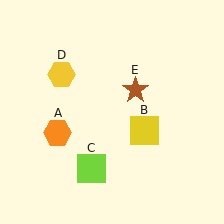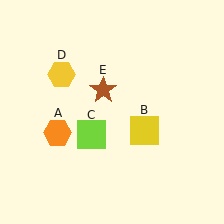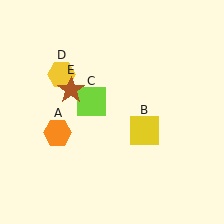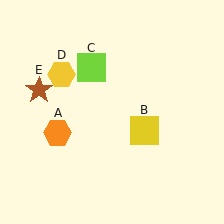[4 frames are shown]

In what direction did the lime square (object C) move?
The lime square (object C) moved up.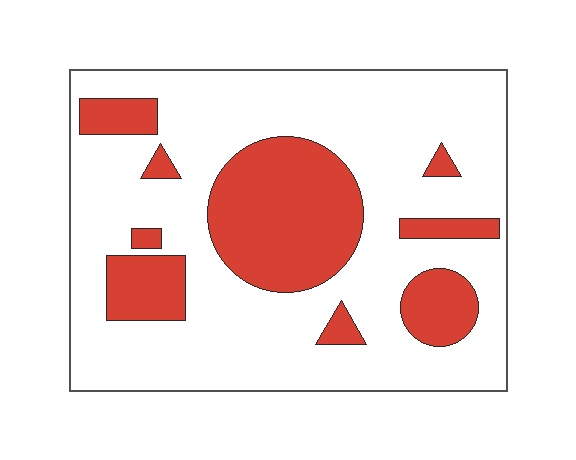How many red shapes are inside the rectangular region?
9.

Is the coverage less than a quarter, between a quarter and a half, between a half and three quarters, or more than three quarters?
Between a quarter and a half.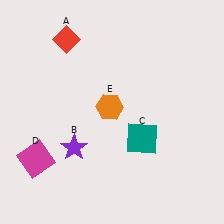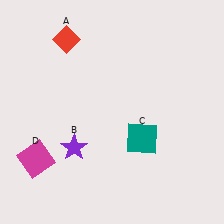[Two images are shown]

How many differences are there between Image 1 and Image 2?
There is 1 difference between the two images.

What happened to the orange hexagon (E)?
The orange hexagon (E) was removed in Image 2. It was in the top-left area of Image 1.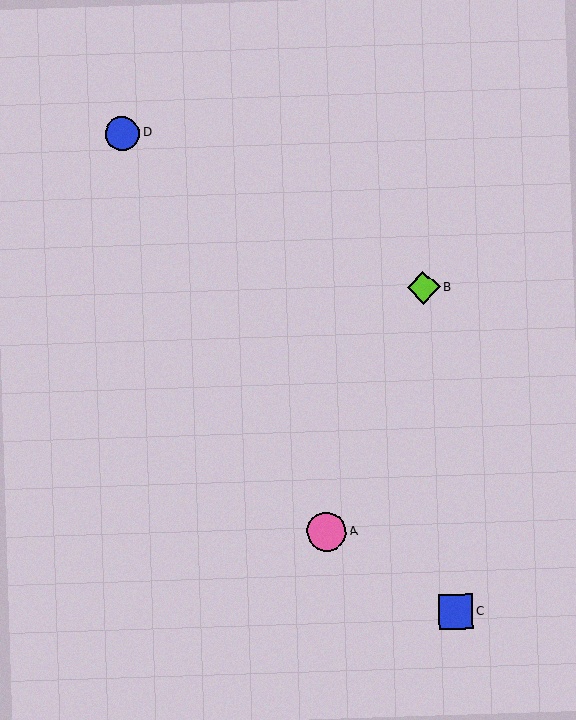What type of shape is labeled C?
Shape C is a blue square.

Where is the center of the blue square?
The center of the blue square is at (456, 612).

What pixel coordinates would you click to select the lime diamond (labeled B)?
Click at (424, 287) to select the lime diamond B.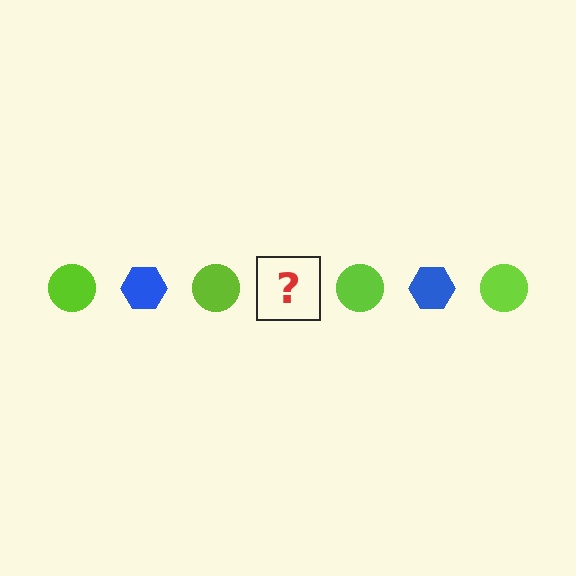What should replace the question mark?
The question mark should be replaced with a blue hexagon.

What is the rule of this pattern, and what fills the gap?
The rule is that the pattern alternates between lime circle and blue hexagon. The gap should be filled with a blue hexagon.